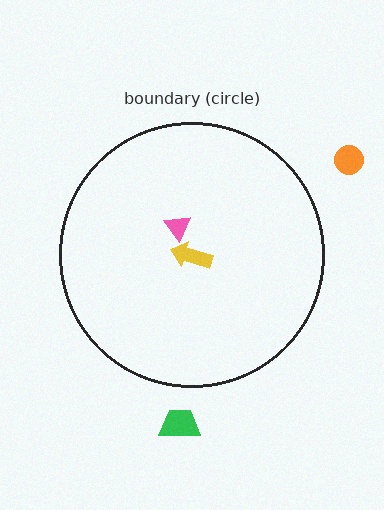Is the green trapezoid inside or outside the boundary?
Outside.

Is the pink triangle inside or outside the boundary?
Inside.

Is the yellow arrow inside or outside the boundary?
Inside.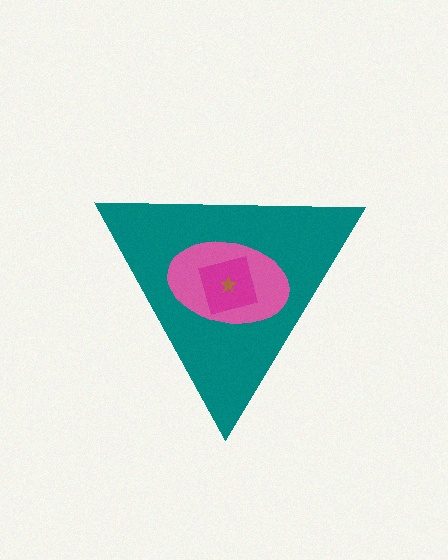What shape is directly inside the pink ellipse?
The magenta diamond.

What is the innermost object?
The brown star.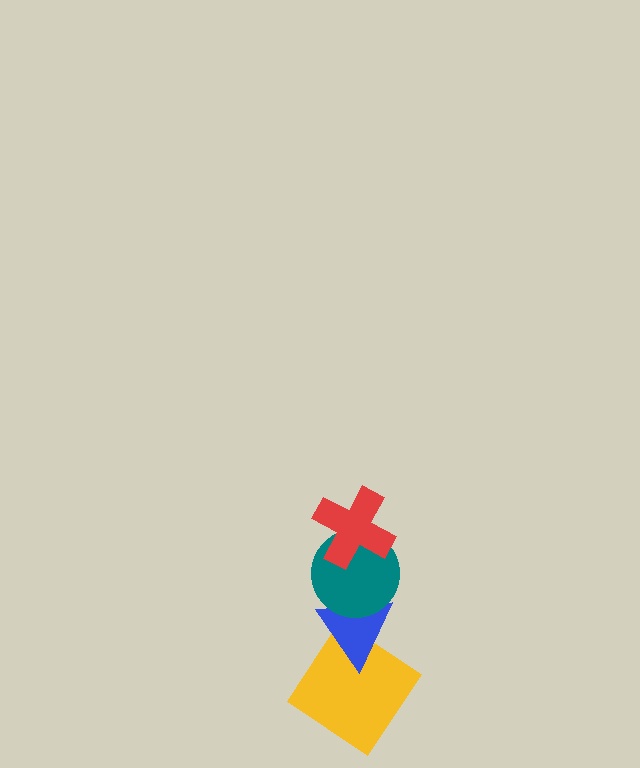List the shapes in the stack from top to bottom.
From top to bottom: the red cross, the teal circle, the blue triangle, the yellow diamond.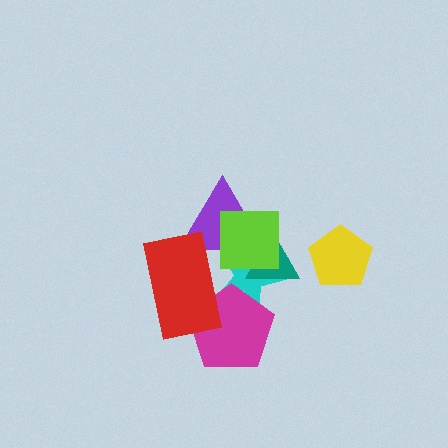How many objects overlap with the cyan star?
5 objects overlap with the cyan star.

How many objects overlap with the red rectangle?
3 objects overlap with the red rectangle.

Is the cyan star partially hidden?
Yes, it is partially covered by another shape.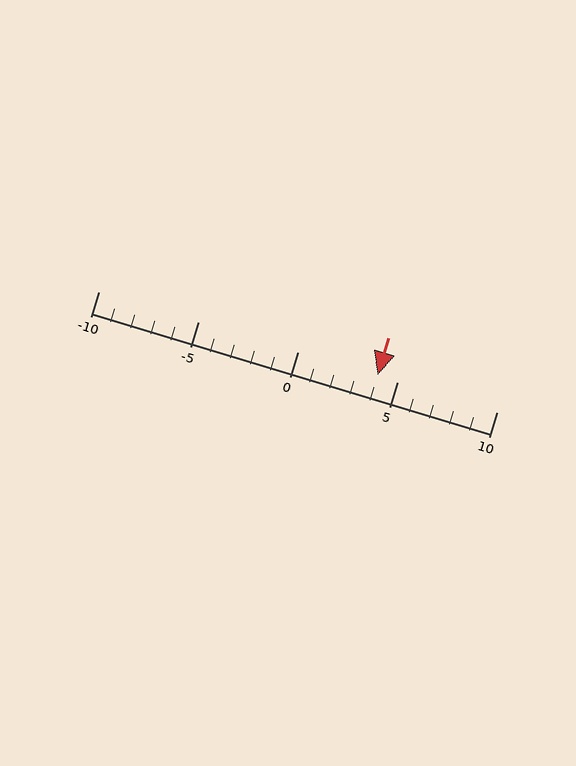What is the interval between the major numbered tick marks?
The major tick marks are spaced 5 units apart.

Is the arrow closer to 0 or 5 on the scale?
The arrow is closer to 5.